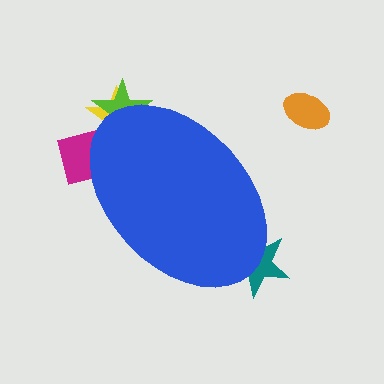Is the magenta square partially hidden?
Yes, the magenta square is partially hidden behind the blue ellipse.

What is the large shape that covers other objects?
A blue ellipse.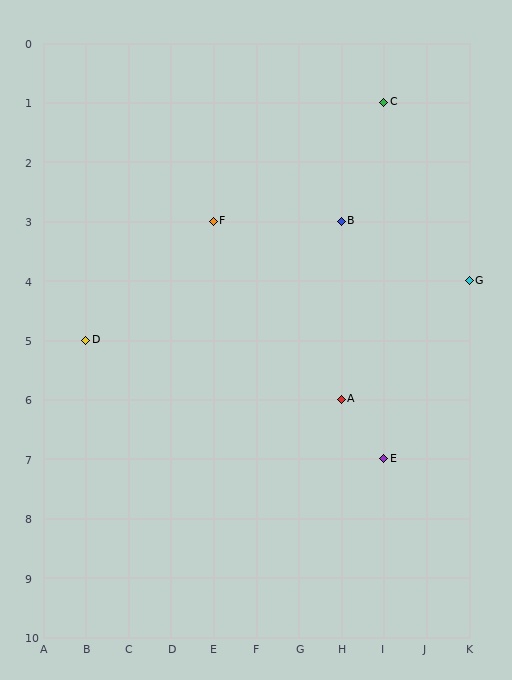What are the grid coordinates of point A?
Point A is at grid coordinates (H, 6).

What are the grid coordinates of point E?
Point E is at grid coordinates (I, 7).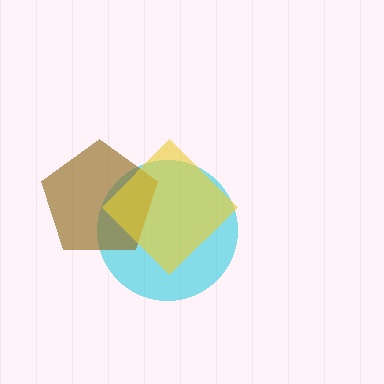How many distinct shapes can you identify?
There are 3 distinct shapes: a cyan circle, a brown pentagon, a yellow diamond.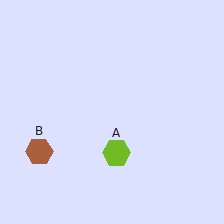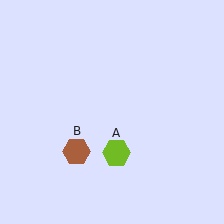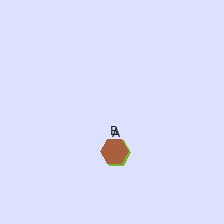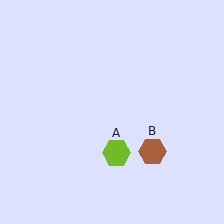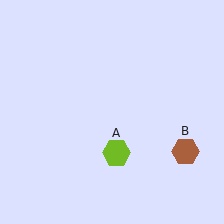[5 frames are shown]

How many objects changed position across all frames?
1 object changed position: brown hexagon (object B).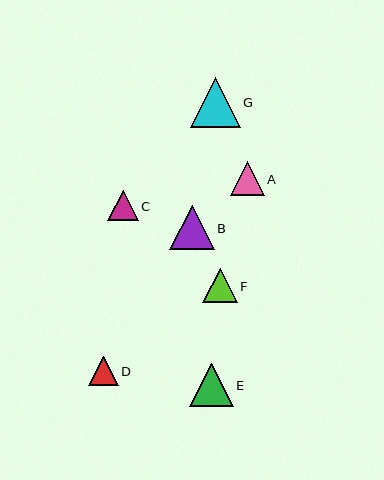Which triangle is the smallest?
Triangle D is the smallest with a size of approximately 30 pixels.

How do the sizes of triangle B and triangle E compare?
Triangle B and triangle E are approximately the same size.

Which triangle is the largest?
Triangle G is the largest with a size of approximately 50 pixels.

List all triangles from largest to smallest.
From largest to smallest: G, B, E, F, A, C, D.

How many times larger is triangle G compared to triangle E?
Triangle G is approximately 1.2 times the size of triangle E.